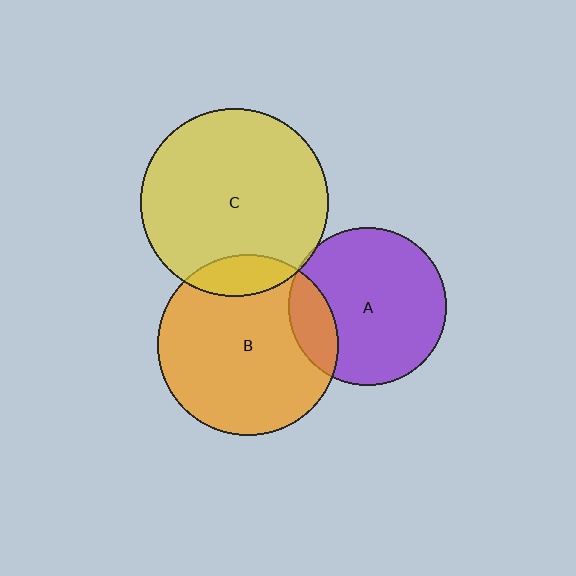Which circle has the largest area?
Circle C (yellow).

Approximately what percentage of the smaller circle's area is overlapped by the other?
Approximately 15%.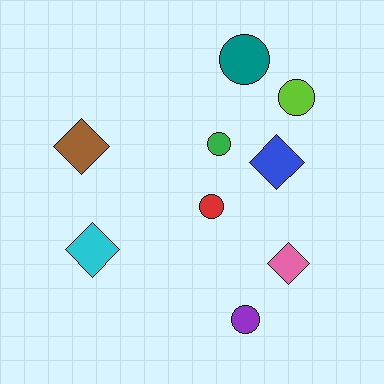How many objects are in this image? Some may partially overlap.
There are 9 objects.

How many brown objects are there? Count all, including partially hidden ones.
There is 1 brown object.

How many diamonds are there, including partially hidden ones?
There are 4 diamonds.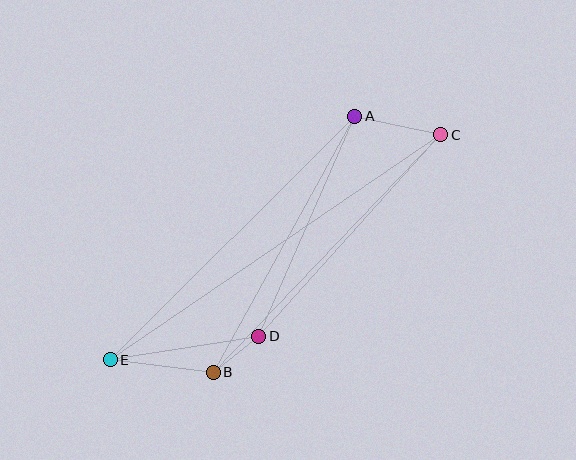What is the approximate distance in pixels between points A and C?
The distance between A and C is approximately 88 pixels.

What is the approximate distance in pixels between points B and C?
The distance between B and C is approximately 329 pixels.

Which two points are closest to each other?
Points B and D are closest to each other.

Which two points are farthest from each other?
Points C and E are farthest from each other.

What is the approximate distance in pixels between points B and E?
The distance between B and E is approximately 104 pixels.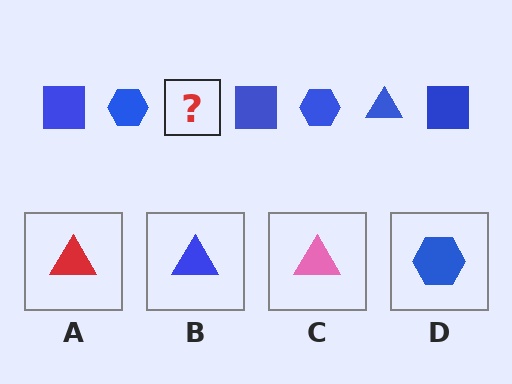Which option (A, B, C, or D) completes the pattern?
B.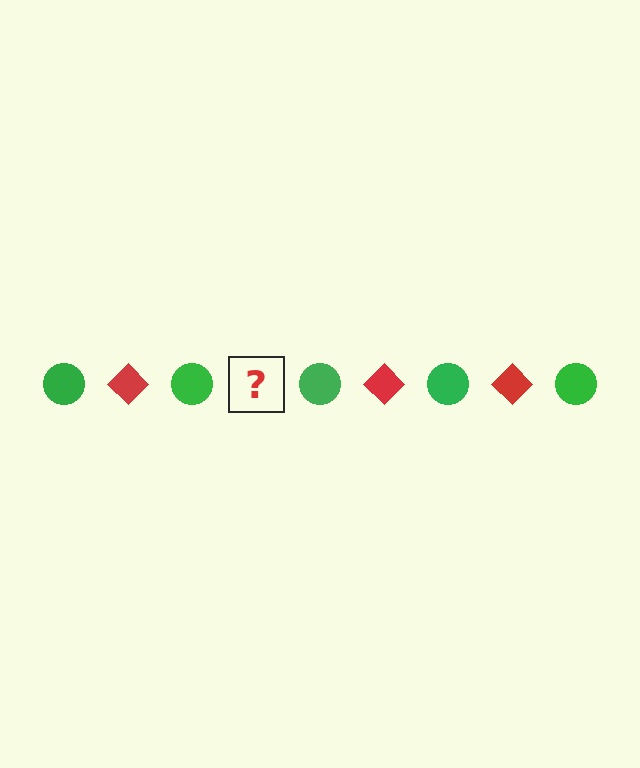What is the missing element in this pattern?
The missing element is a red diamond.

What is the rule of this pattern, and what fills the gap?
The rule is that the pattern alternates between green circle and red diamond. The gap should be filled with a red diamond.